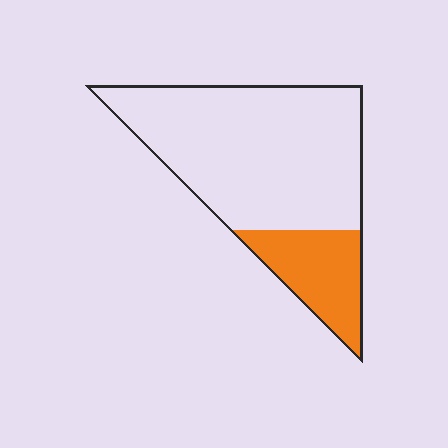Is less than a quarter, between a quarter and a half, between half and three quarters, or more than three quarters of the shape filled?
Less than a quarter.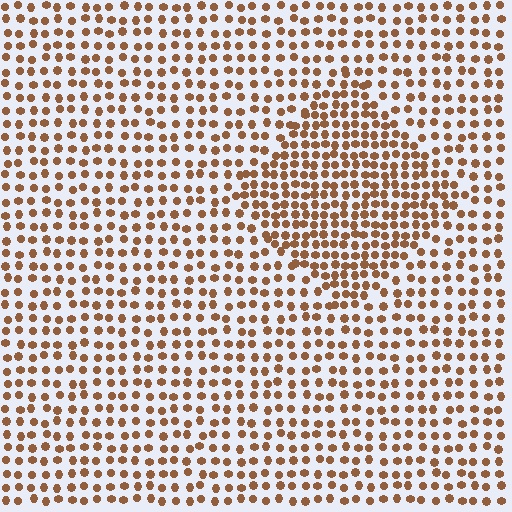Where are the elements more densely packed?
The elements are more densely packed inside the diamond boundary.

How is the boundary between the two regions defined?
The boundary is defined by a change in element density (approximately 1.7x ratio). All elements are the same color, size, and shape.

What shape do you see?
I see a diamond.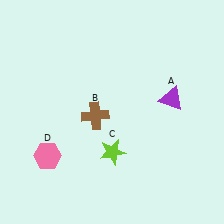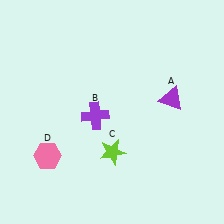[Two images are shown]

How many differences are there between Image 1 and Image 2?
There is 1 difference between the two images.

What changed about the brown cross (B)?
In Image 1, B is brown. In Image 2, it changed to purple.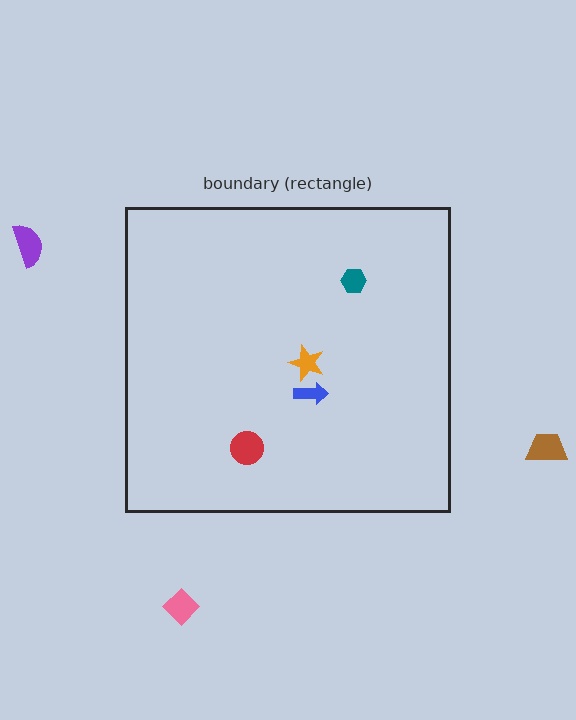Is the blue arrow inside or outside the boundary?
Inside.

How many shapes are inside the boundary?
4 inside, 3 outside.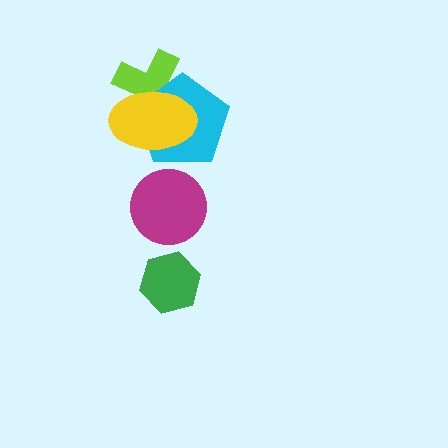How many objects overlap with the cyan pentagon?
2 objects overlap with the cyan pentagon.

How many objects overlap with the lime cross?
2 objects overlap with the lime cross.